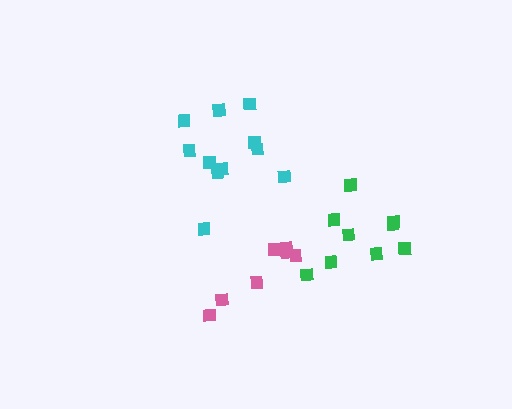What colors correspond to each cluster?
The clusters are colored: pink, green, cyan.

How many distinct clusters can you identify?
There are 3 distinct clusters.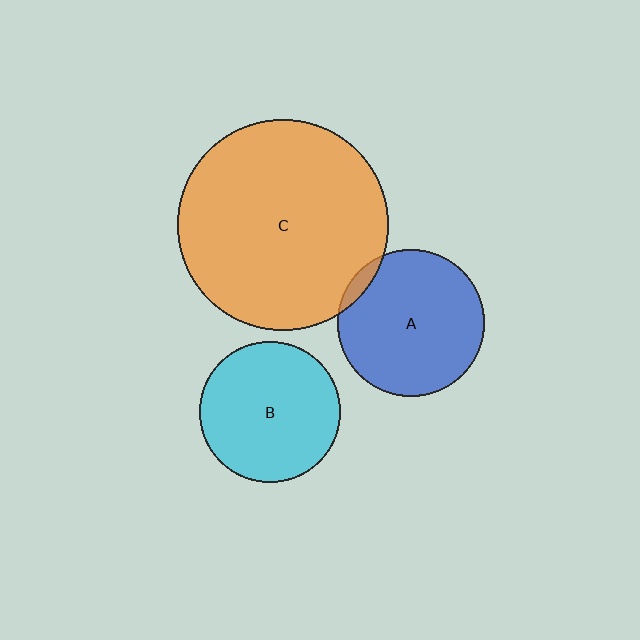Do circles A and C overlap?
Yes.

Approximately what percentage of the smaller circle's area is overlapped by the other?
Approximately 5%.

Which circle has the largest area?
Circle C (orange).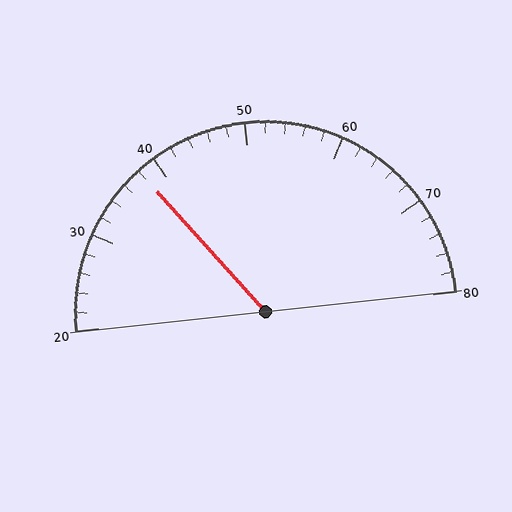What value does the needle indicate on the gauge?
The needle indicates approximately 38.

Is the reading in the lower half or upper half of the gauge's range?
The reading is in the lower half of the range (20 to 80).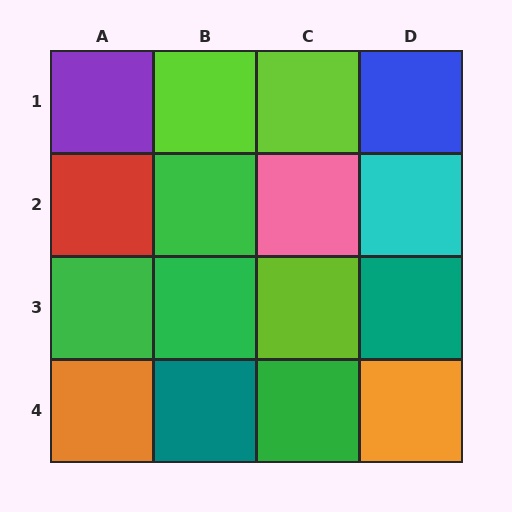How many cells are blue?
1 cell is blue.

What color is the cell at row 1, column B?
Lime.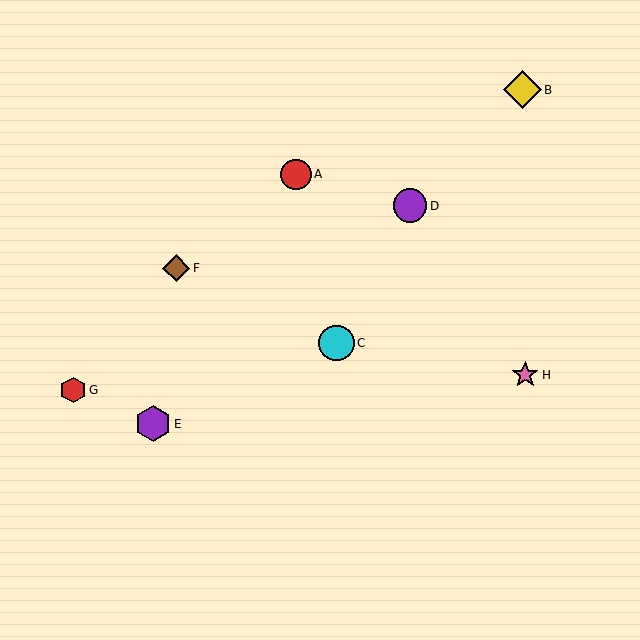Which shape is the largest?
The yellow diamond (labeled B) is the largest.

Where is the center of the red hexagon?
The center of the red hexagon is at (73, 390).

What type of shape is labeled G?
Shape G is a red hexagon.